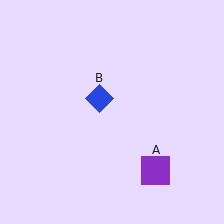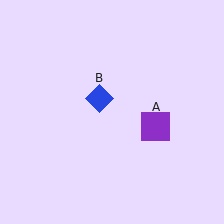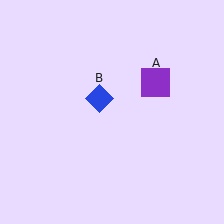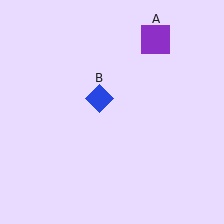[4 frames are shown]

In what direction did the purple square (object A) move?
The purple square (object A) moved up.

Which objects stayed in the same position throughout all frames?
Blue diamond (object B) remained stationary.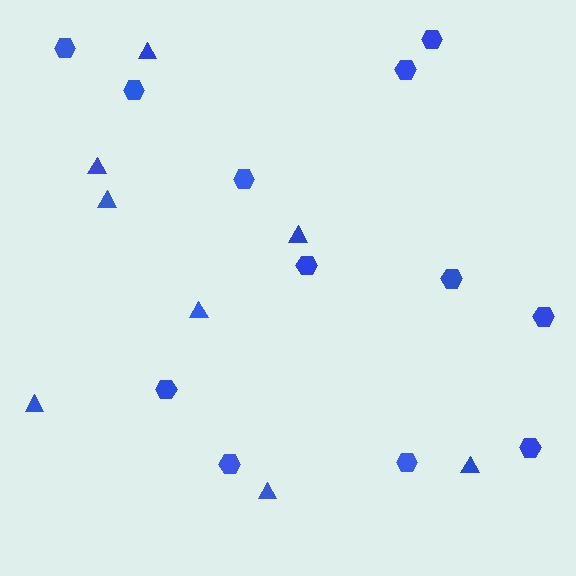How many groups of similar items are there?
There are 2 groups: one group of hexagons (12) and one group of triangles (8).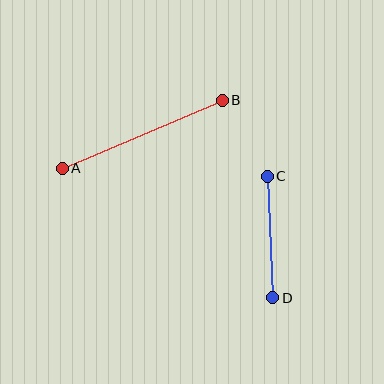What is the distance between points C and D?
The distance is approximately 122 pixels.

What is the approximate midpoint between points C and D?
The midpoint is at approximately (270, 237) pixels.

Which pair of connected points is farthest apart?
Points A and B are farthest apart.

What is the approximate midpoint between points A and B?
The midpoint is at approximately (142, 134) pixels.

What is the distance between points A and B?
The distance is approximately 174 pixels.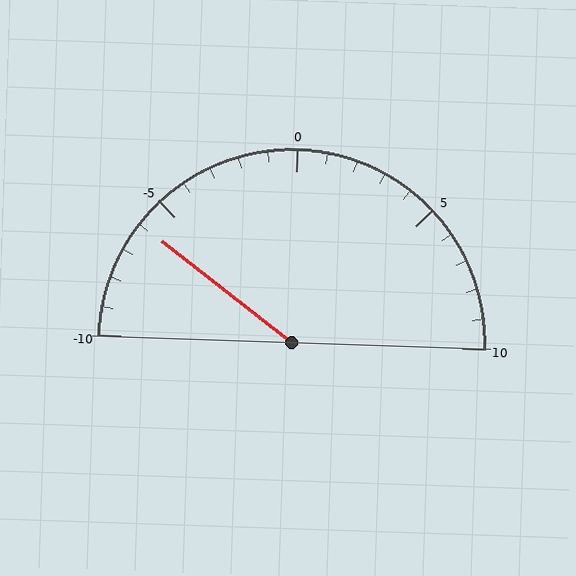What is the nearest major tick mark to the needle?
The nearest major tick mark is -5.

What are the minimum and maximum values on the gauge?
The gauge ranges from -10 to 10.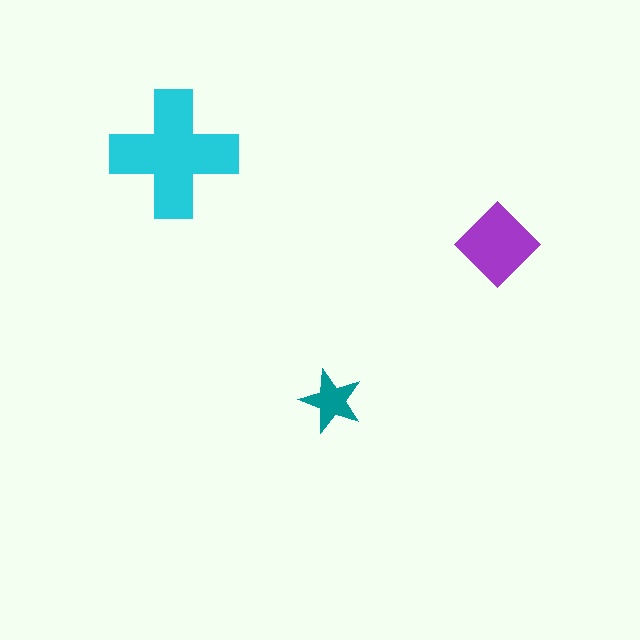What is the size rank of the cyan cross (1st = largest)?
1st.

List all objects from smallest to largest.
The teal star, the purple diamond, the cyan cross.